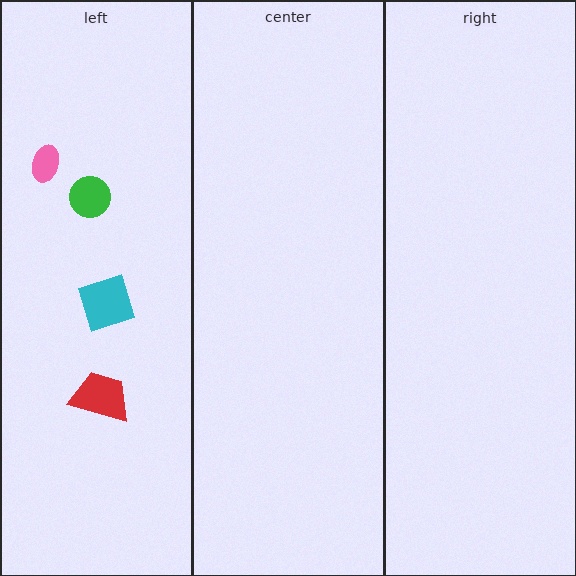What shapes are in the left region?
The red trapezoid, the cyan square, the green circle, the pink ellipse.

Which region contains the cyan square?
The left region.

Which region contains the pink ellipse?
The left region.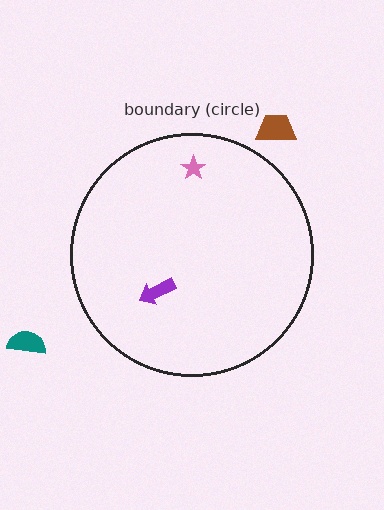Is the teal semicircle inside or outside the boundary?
Outside.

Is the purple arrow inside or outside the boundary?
Inside.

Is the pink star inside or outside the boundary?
Inside.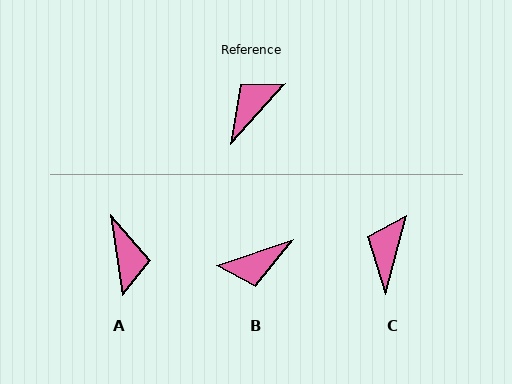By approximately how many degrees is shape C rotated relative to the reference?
Approximately 27 degrees counter-clockwise.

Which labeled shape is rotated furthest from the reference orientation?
B, about 150 degrees away.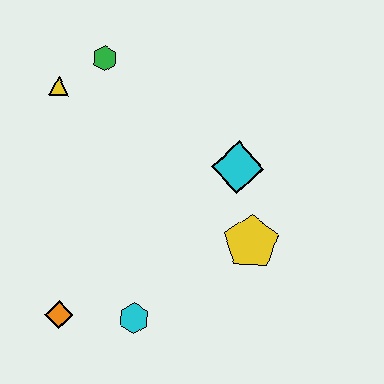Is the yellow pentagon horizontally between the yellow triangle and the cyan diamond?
No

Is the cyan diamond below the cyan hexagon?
No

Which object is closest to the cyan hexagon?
The orange diamond is closest to the cyan hexagon.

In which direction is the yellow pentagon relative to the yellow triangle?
The yellow pentagon is to the right of the yellow triangle.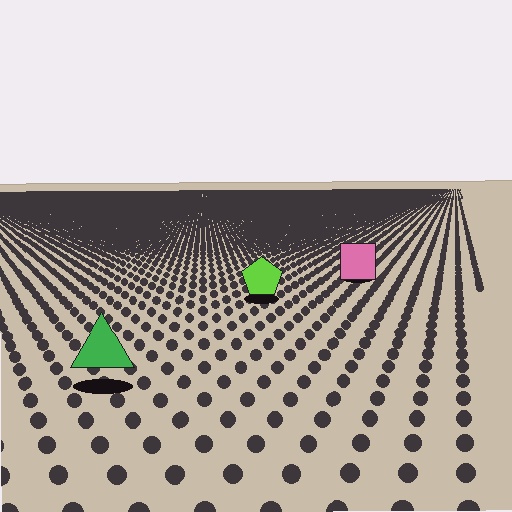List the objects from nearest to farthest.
From nearest to farthest: the green triangle, the lime pentagon, the pink square.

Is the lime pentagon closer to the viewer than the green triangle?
No. The green triangle is closer — you can tell from the texture gradient: the ground texture is coarser near it.